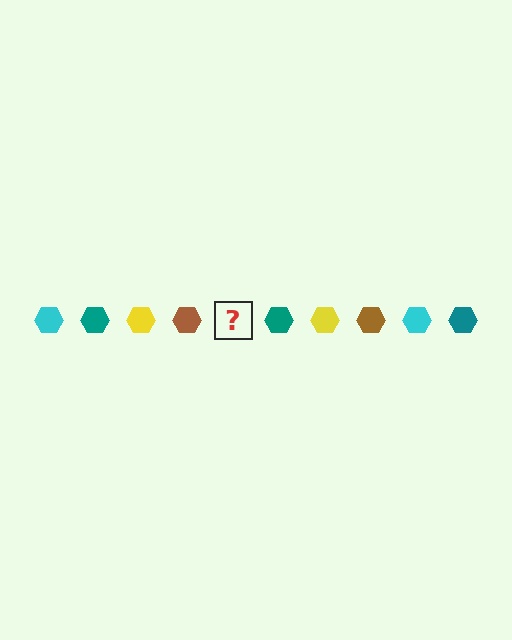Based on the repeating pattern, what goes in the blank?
The blank should be a cyan hexagon.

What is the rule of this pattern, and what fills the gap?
The rule is that the pattern cycles through cyan, teal, yellow, brown hexagons. The gap should be filled with a cyan hexagon.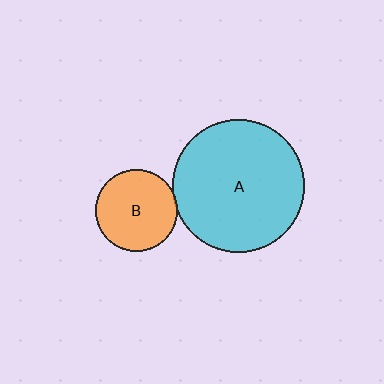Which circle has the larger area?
Circle A (cyan).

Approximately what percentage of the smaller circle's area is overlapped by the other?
Approximately 5%.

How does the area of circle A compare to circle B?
Approximately 2.6 times.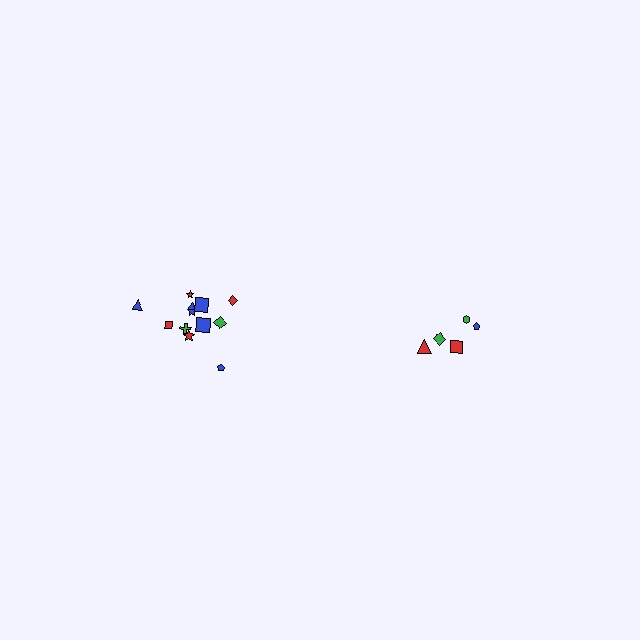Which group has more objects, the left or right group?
The left group.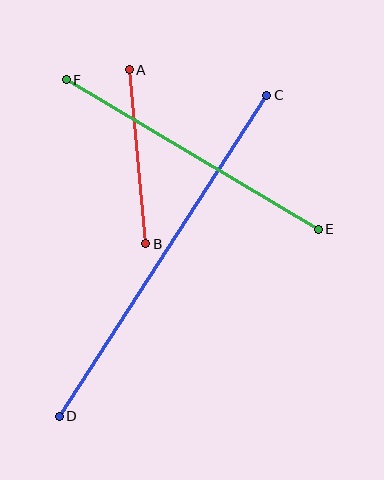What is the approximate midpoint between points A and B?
The midpoint is at approximately (138, 157) pixels.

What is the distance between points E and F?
The distance is approximately 293 pixels.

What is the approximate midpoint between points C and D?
The midpoint is at approximately (163, 256) pixels.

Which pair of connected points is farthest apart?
Points C and D are farthest apart.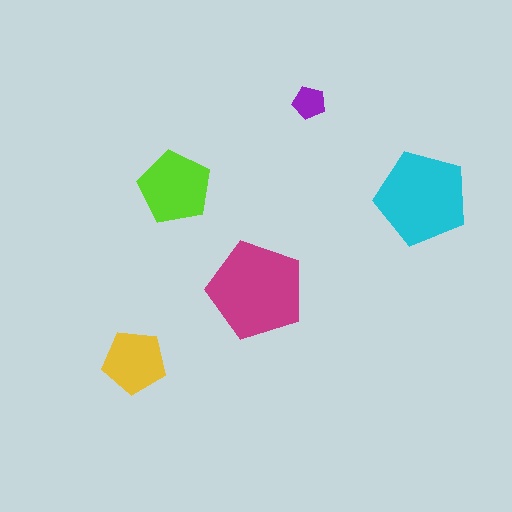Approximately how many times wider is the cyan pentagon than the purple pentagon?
About 3 times wider.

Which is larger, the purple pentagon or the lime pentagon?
The lime one.